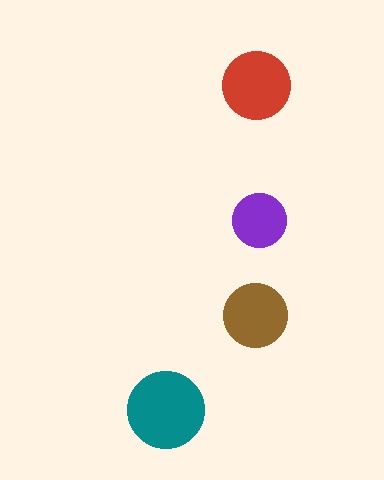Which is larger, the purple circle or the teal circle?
The teal one.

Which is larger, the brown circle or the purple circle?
The brown one.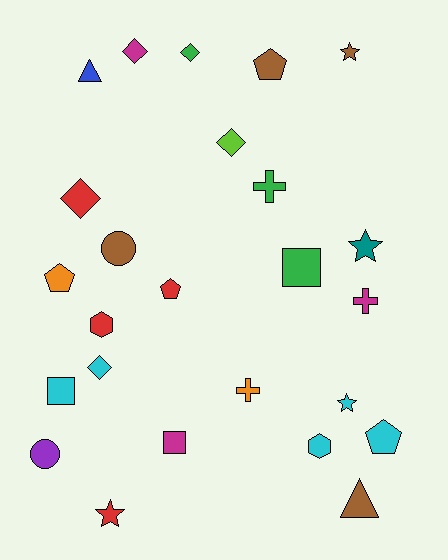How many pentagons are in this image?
There are 4 pentagons.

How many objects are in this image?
There are 25 objects.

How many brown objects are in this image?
There are 4 brown objects.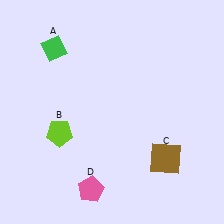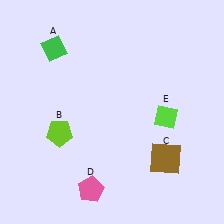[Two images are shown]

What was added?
A lime diamond (E) was added in Image 2.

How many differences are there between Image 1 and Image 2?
There is 1 difference between the two images.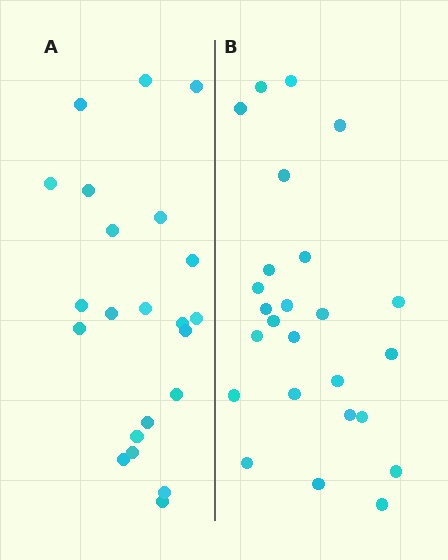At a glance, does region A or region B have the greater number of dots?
Region B (the right region) has more dots.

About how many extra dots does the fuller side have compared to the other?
Region B has just a few more — roughly 2 or 3 more dots than region A.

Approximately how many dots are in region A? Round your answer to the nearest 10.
About 20 dots. (The exact count is 22, which rounds to 20.)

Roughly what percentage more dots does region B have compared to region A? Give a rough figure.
About 15% more.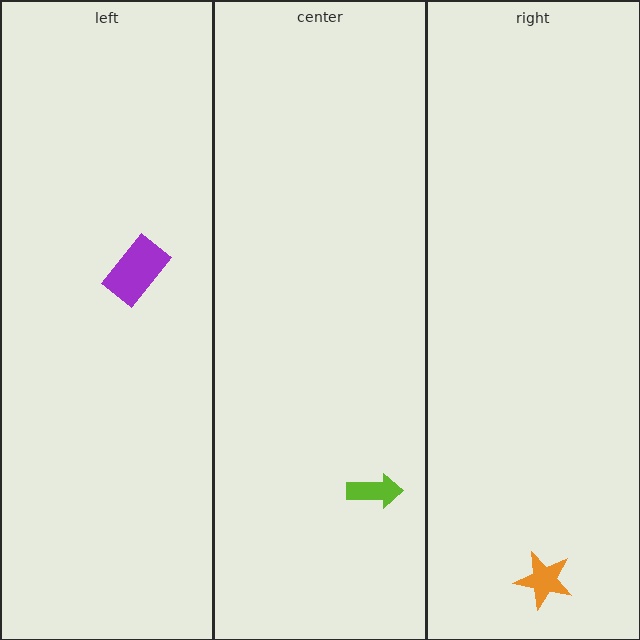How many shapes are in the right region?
1.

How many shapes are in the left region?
1.